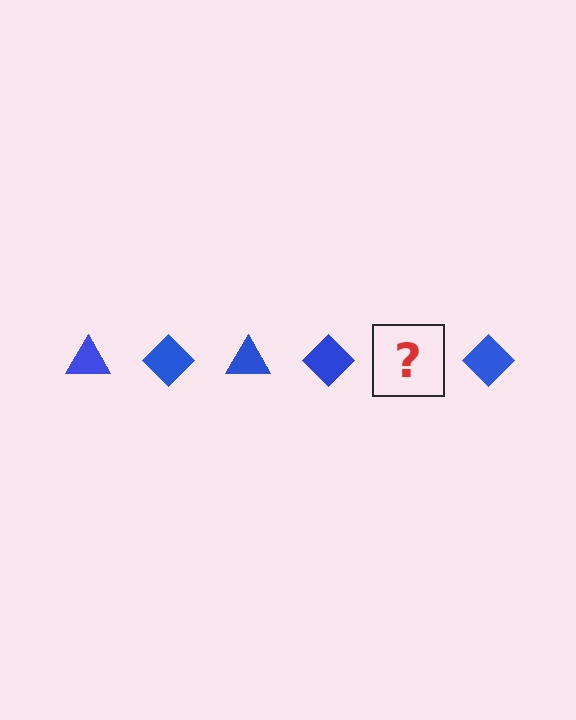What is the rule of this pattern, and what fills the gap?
The rule is that the pattern cycles through triangle, diamond shapes in blue. The gap should be filled with a blue triangle.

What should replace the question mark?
The question mark should be replaced with a blue triangle.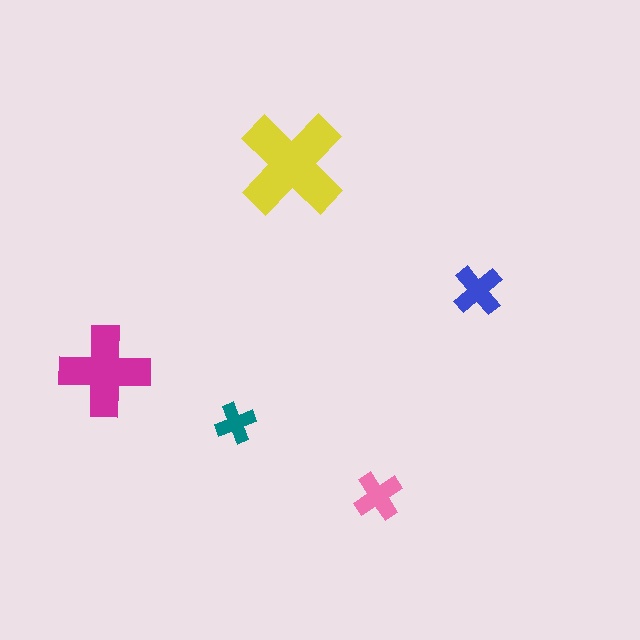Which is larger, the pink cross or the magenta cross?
The magenta one.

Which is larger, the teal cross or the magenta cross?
The magenta one.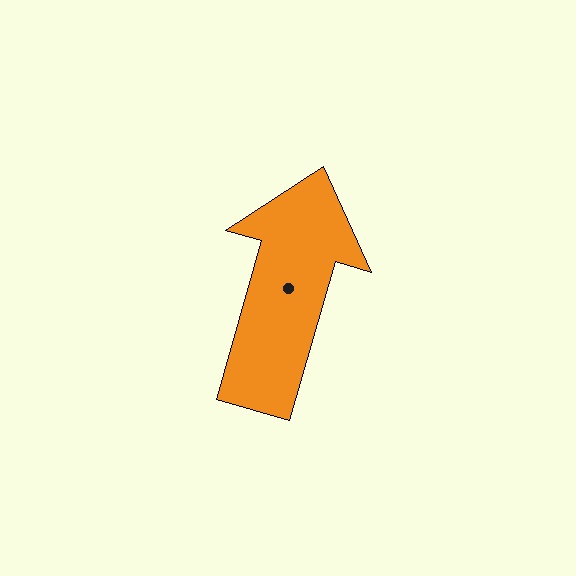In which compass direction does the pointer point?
North.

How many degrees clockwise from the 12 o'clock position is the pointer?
Approximately 16 degrees.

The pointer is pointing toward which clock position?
Roughly 1 o'clock.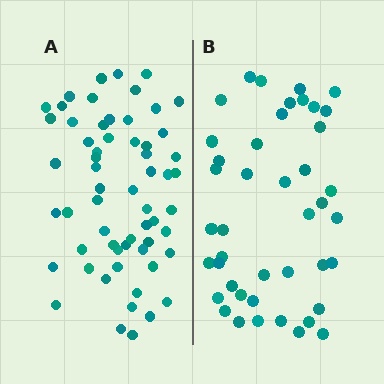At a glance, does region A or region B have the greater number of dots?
Region A (the left region) has more dots.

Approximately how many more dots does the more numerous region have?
Region A has approximately 15 more dots than region B.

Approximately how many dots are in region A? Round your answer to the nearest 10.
About 60 dots.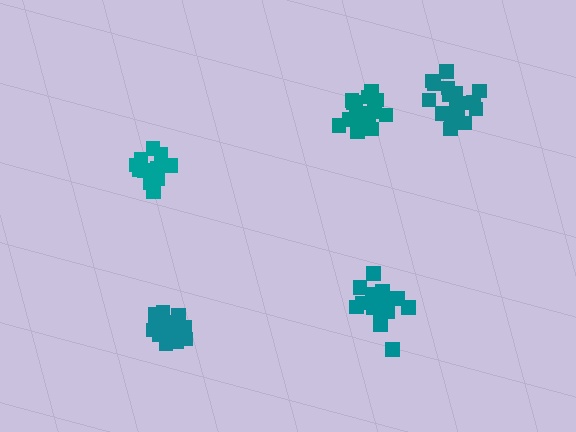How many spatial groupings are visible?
There are 5 spatial groupings.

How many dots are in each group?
Group 1: 13 dots, Group 2: 18 dots, Group 3: 19 dots, Group 4: 17 dots, Group 5: 18 dots (85 total).